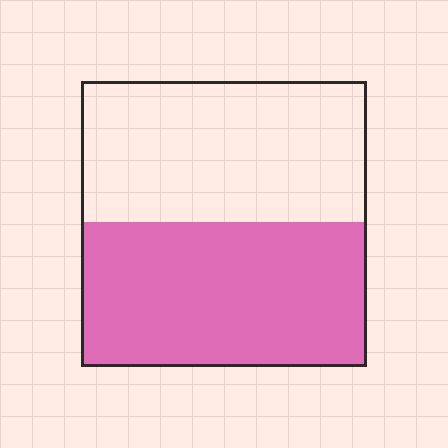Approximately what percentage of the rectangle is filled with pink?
Approximately 50%.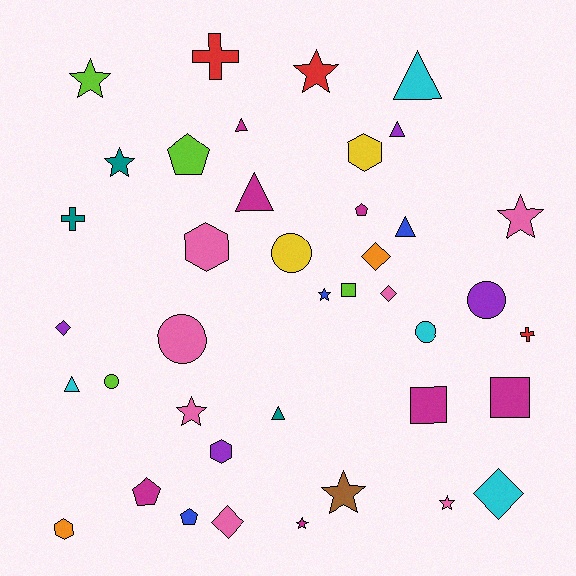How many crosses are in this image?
There are 3 crosses.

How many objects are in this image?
There are 40 objects.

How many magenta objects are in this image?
There are 7 magenta objects.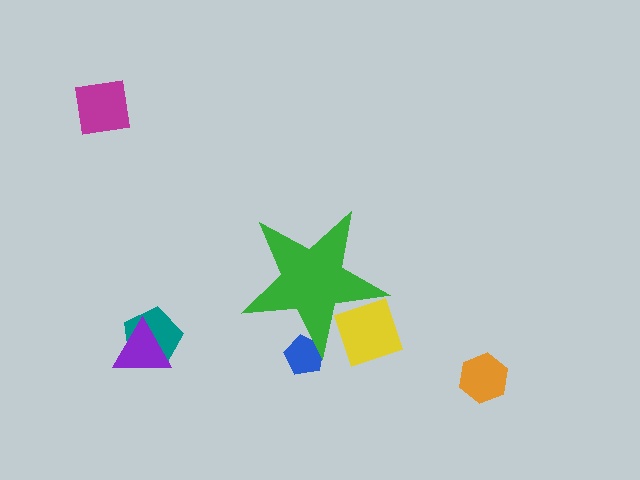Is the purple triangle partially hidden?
No, the purple triangle is fully visible.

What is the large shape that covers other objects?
A green star.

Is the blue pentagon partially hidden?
Yes, the blue pentagon is partially hidden behind the green star.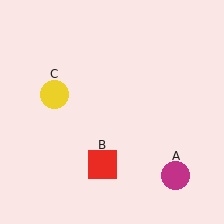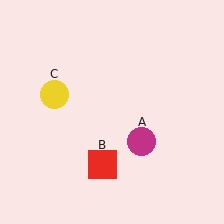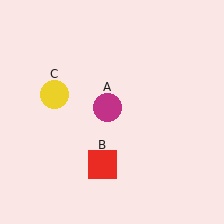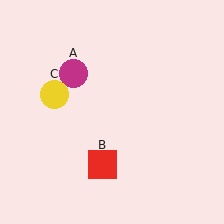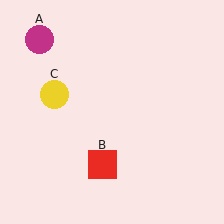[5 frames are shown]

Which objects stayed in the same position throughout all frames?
Red square (object B) and yellow circle (object C) remained stationary.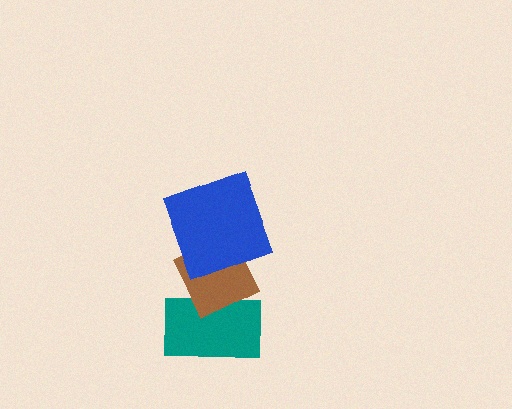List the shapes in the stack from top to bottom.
From top to bottom: the blue square, the brown diamond, the teal rectangle.